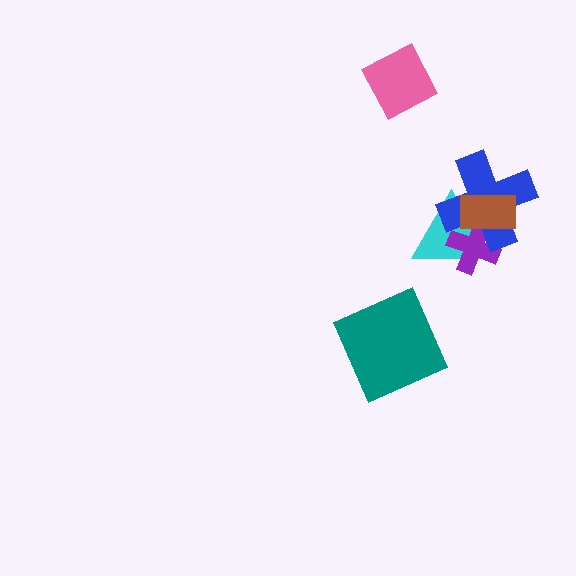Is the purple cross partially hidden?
Yes, it is partially covered by another shape.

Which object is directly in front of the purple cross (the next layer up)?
The blue cross is directly in front of the purple cross.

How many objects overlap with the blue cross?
3 objects overlap with the blue cross.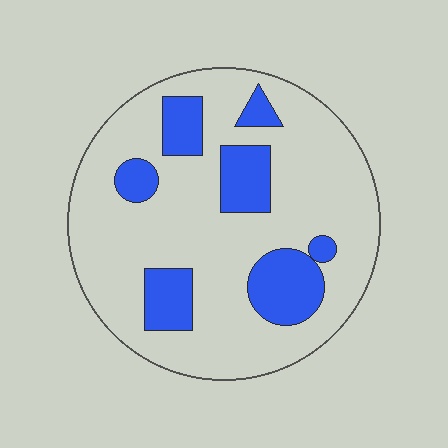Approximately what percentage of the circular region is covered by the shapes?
Approximately 20%.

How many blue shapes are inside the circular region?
7.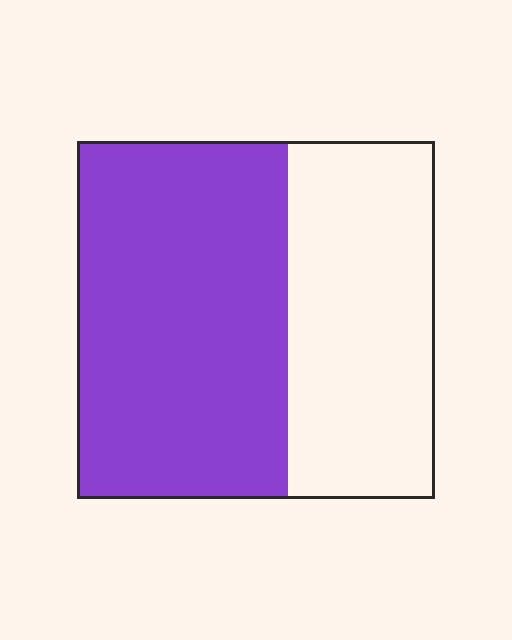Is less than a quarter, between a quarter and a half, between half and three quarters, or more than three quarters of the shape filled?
Between half and three quarters.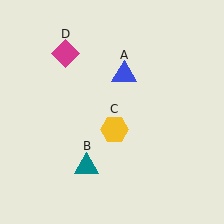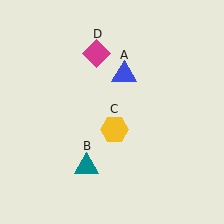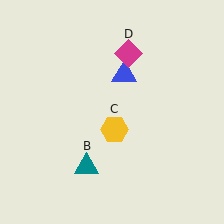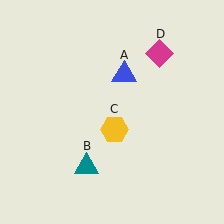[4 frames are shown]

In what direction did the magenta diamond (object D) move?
The magenta diamond (object D) moved right.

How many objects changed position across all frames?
1 object changed position: magenta diamond (object D).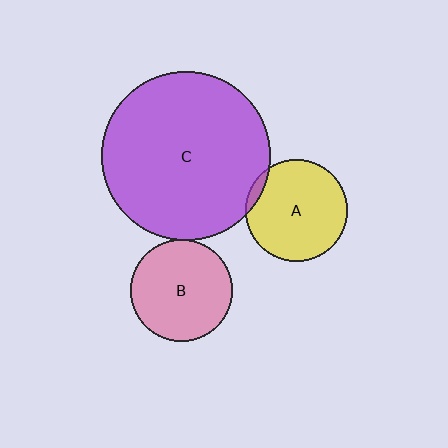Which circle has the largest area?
Circle C (purple).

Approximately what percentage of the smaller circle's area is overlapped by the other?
Approximately 5%.